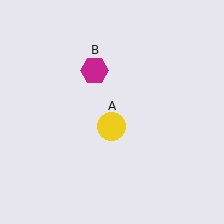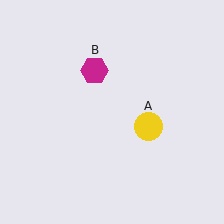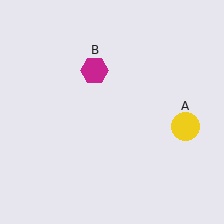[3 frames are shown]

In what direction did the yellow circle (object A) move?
The yellow circle (object A) moved right.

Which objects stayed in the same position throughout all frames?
Magenta hexagon (object B) remained stationary.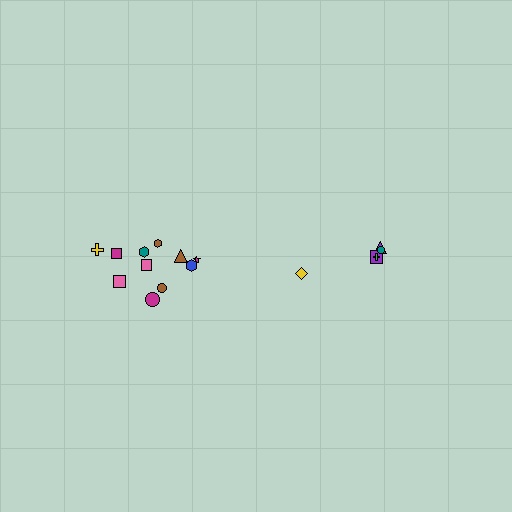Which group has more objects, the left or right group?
The left group.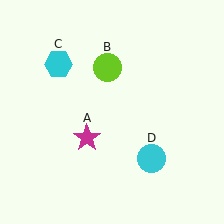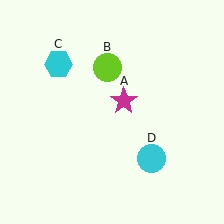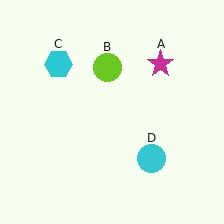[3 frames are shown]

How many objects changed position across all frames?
1 object changed position: magenta star (object A).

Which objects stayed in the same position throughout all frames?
Lime circle (object B) and cyan hexagon (object C) and cyan circle (object D) remained stationary.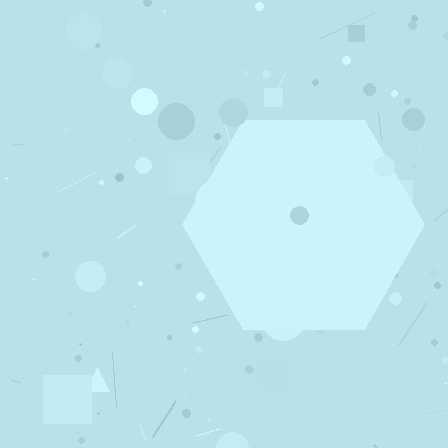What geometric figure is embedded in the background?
A hexagon is embedded in the background.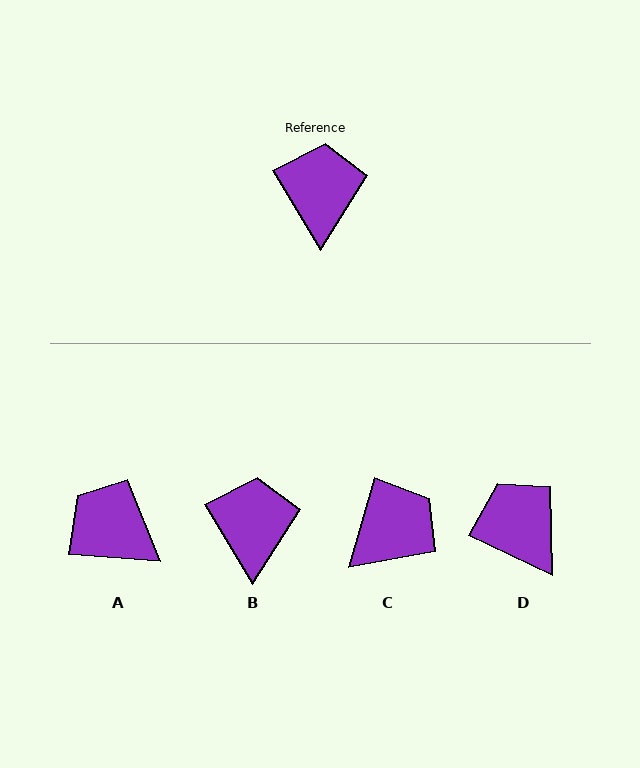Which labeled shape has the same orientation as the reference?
B.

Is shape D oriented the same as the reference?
No, it is off by about 34 degrees.